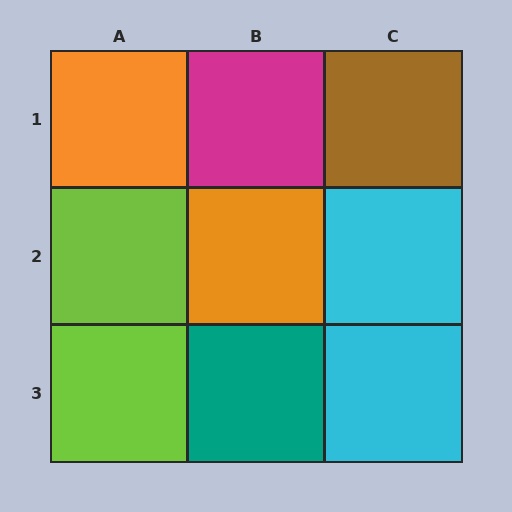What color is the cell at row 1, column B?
Magenta.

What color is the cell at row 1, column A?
Orange.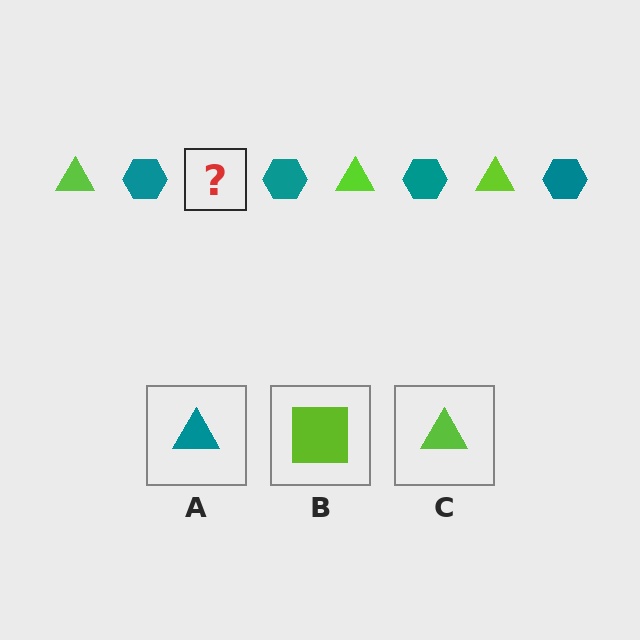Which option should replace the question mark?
Option C.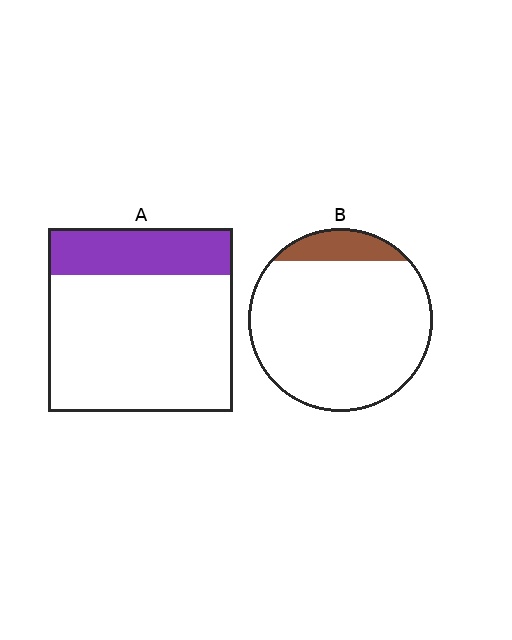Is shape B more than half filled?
No.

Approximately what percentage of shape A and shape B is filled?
A is approximately 25% and B is approximately 10%.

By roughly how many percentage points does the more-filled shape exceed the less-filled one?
By roughly 15 percentage points (A over B).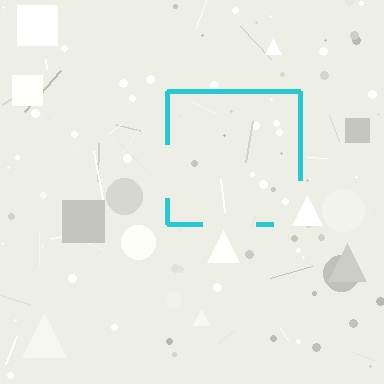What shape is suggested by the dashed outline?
The dashed outline suggests a square.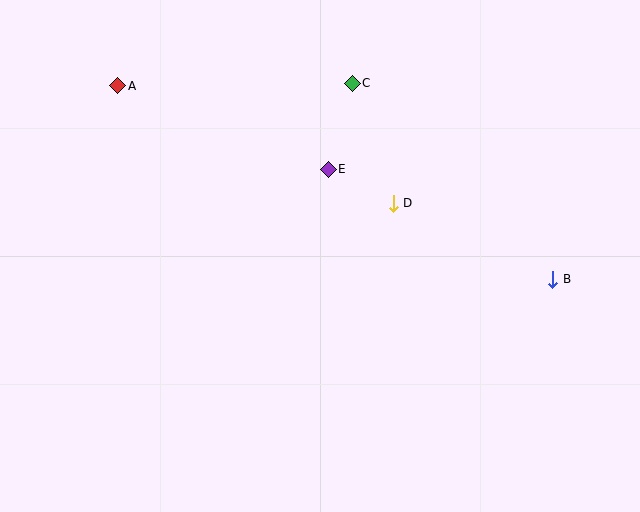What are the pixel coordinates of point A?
Point A is at (118, 86).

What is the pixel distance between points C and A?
The distance between C and A is 234 pixels.